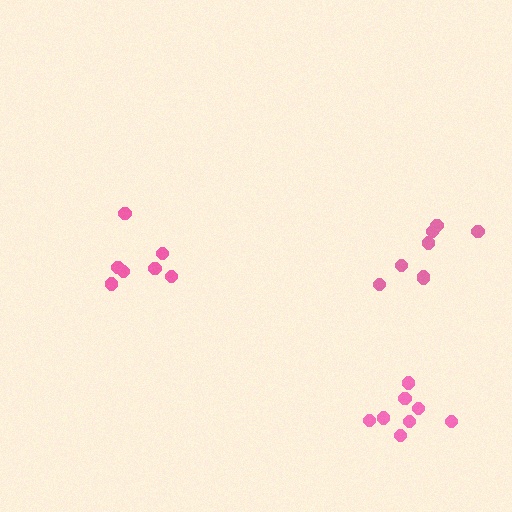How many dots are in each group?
Group 1: 7 dots, Group 2: 8 dots, Group 3: 8 dots (23 total).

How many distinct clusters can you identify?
There are 3 distinct clusters.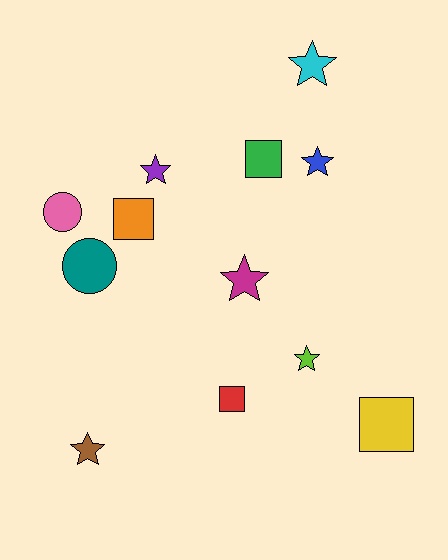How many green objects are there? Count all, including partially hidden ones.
There is 1 green object.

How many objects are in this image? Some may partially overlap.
There are 12 objects.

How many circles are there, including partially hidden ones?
There are 2 circles.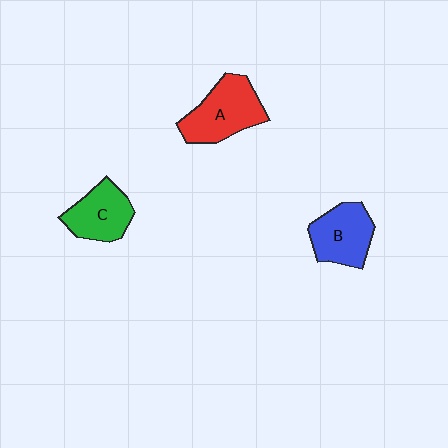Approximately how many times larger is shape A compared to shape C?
Approximately 1.3 times.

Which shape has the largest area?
Shape A (red).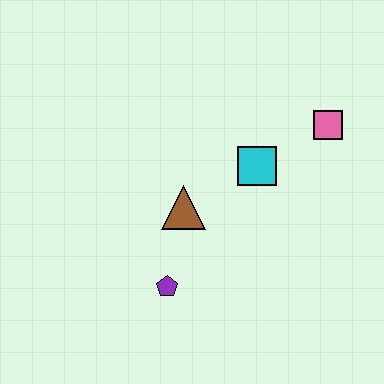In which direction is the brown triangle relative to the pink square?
The brown triangle is to the left of the pink square.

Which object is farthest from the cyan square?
The purple pentagon is farthest from the cyan square.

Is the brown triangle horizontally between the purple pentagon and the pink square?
Yes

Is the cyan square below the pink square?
Yes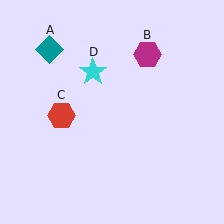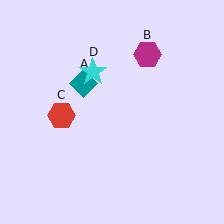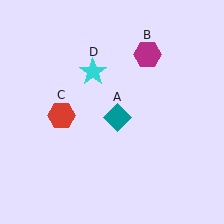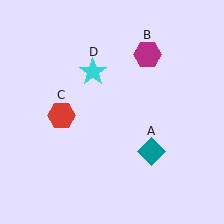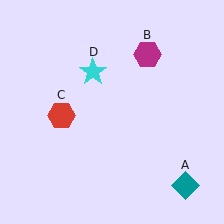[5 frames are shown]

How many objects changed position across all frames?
1 object changed position: teal diamond (object A).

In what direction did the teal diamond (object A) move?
The teal diamond (object A) moved down and to the right.